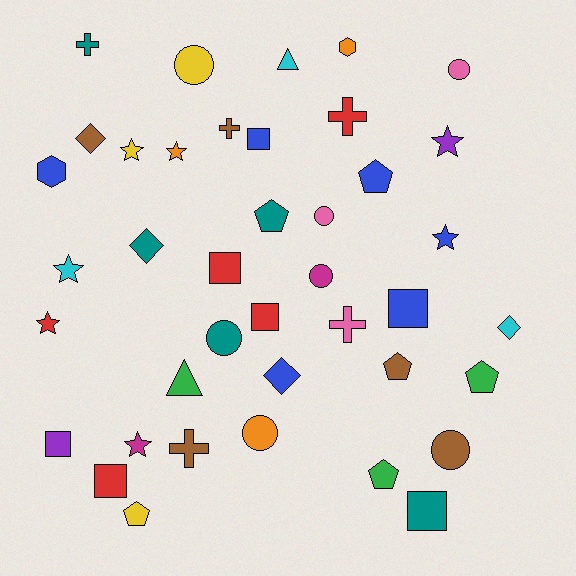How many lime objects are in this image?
There are no lime objects.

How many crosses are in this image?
There are 5 crosses.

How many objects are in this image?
There are 40 objects.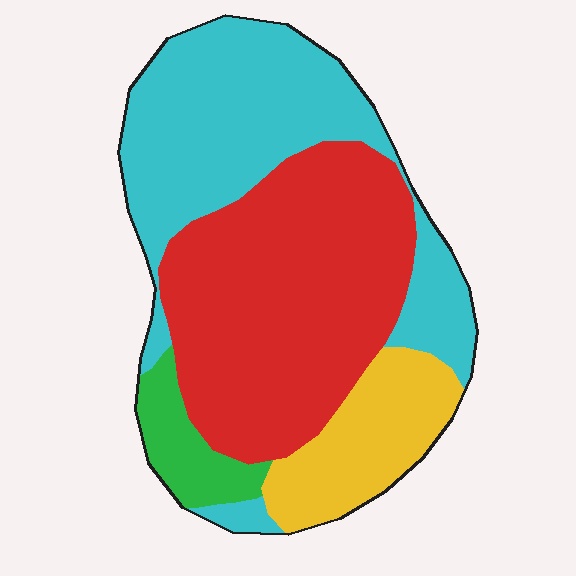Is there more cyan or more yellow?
Cyan.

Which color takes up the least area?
Green, at roughly 5%.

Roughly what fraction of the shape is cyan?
Cyan covers around 35% of the shape.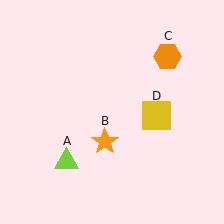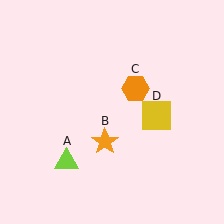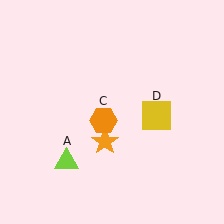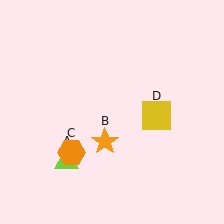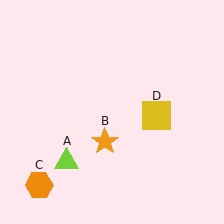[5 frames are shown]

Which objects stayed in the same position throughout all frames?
Lime triangle (object A) and orange star (object B) and yellow square (object D) remained stationary.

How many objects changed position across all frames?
1 object changed position: orange hexagon (object C).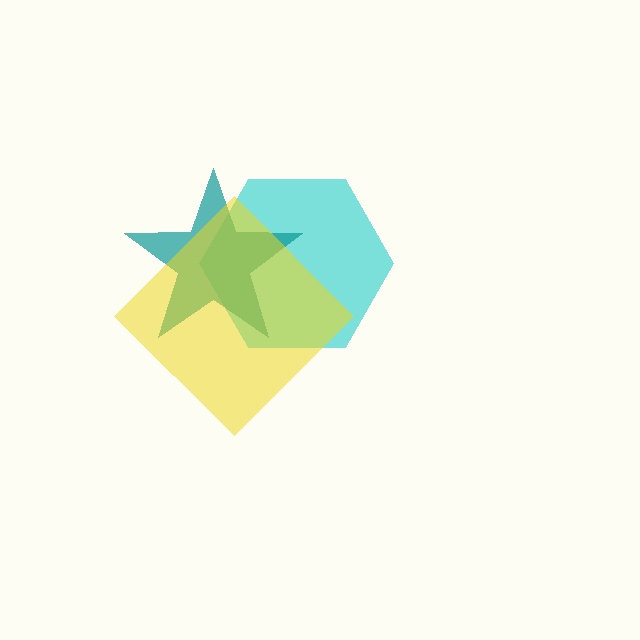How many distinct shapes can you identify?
There are 3 distinct shapes: a cyan hexagon, a teal star, a yellow diamond.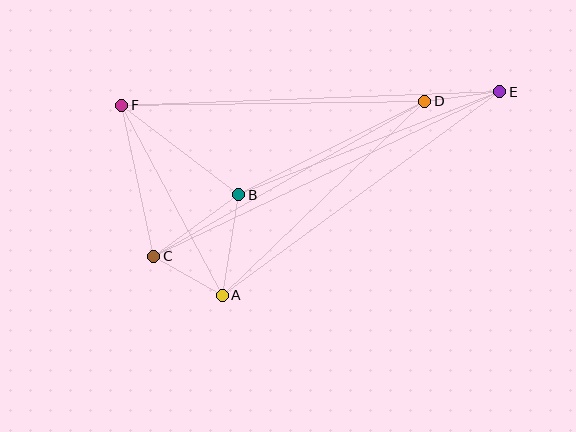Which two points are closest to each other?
Points D and E are closest to each other.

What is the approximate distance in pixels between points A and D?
The distance between A and D is approximately 280 pixels.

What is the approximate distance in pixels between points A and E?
The distance between A and E is approximately 344 pixels.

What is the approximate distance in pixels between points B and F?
The distance between B and F is approximately 147 pixels.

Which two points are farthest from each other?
Points C and E are farthest from each other.